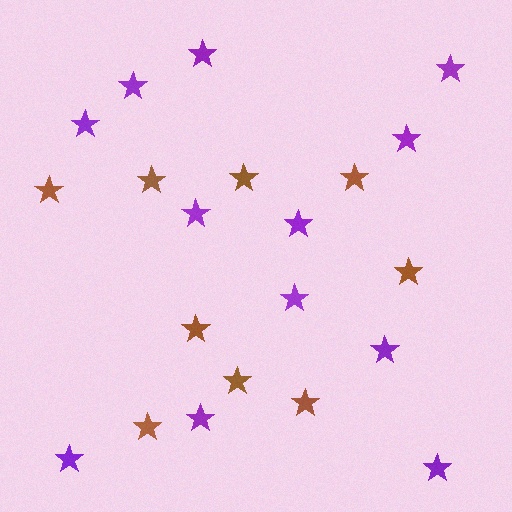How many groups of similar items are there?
There are 2 groups: one group of purple stars (12) and one group of brown stars (9).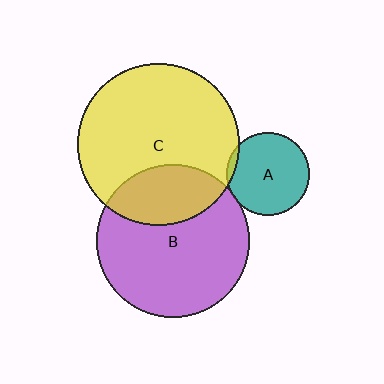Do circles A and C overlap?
Yes.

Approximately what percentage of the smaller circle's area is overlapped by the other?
Approximately 5%.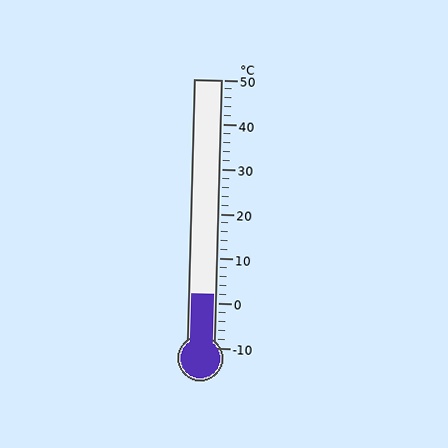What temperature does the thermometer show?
The thermometer shows approximately 2°C.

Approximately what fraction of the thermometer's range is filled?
The thermometer is filled to approximately 20% of its range.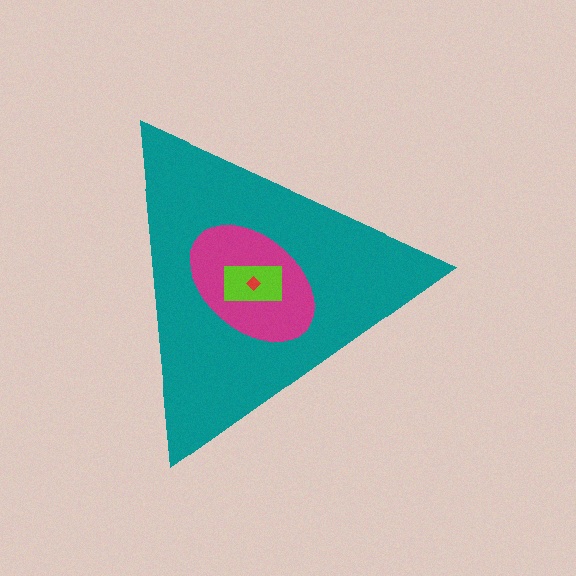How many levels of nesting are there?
4.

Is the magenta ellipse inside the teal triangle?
Yes.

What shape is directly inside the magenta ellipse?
The lime rectangle.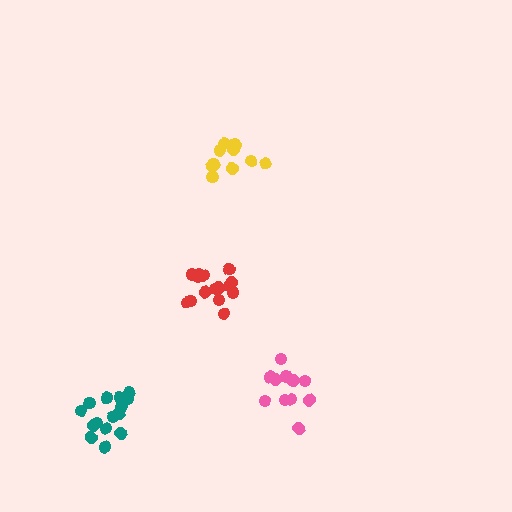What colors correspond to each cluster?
The clusters are colored: yellow, red, teal, pink.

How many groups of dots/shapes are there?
There are 4 groups.